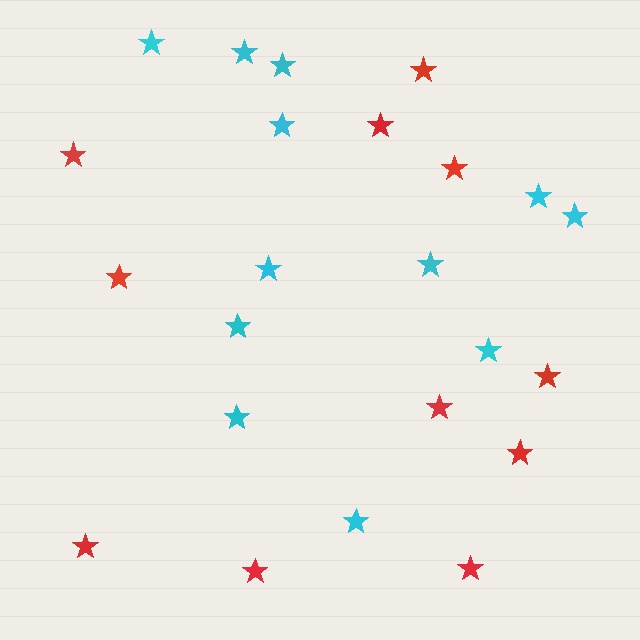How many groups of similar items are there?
There are 2 groups: one group of cyan stars (12) and one group of red stars (11).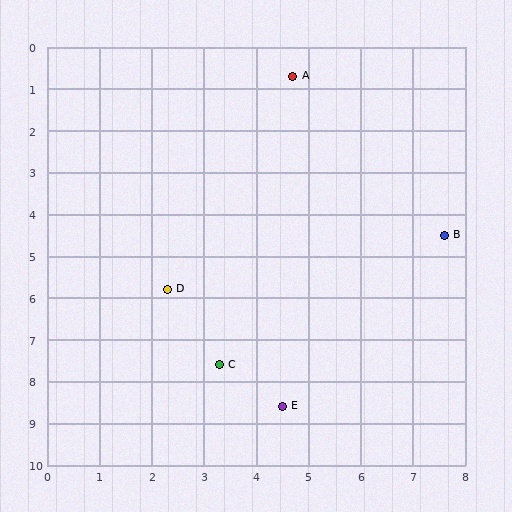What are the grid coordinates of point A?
Point A is at approximately (4.7, 0.7).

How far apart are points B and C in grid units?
Points B and C are about 5.3 grid units apart.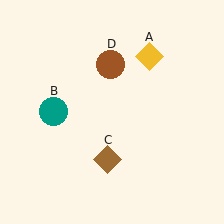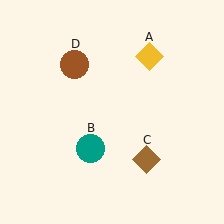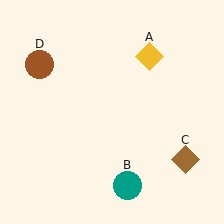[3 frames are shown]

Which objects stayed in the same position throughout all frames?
Yellow diamond (object A) remained stationary.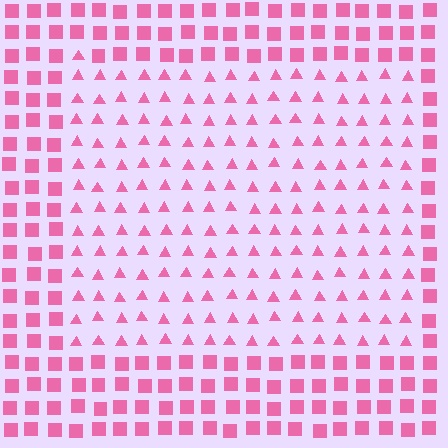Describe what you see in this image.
The image is filled with small pink elements arranged in a uniform grid. A rectangle-shaped region contains triangles, while the surrounding area contains squares. The boundary is defined purely by the change in element shape.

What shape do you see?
I see a rectangle.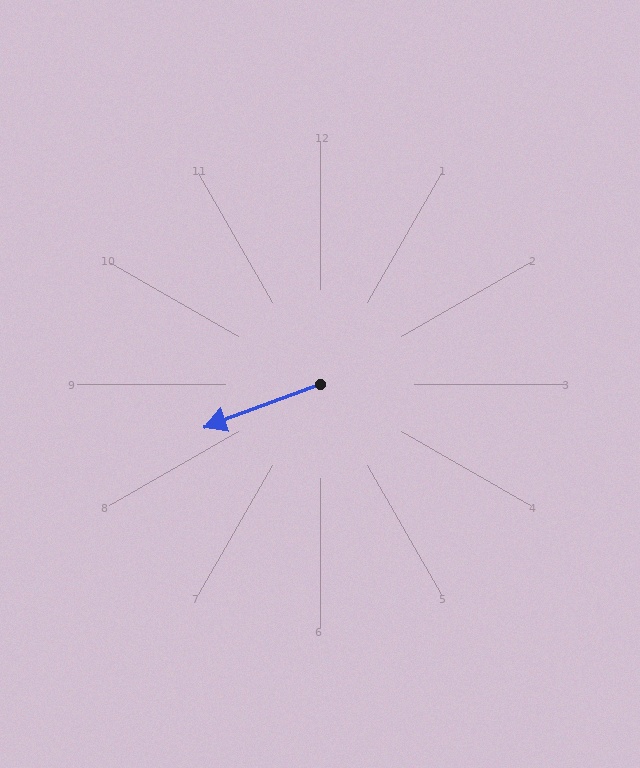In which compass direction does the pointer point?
West.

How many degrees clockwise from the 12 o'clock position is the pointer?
Approximately 250 degrees.